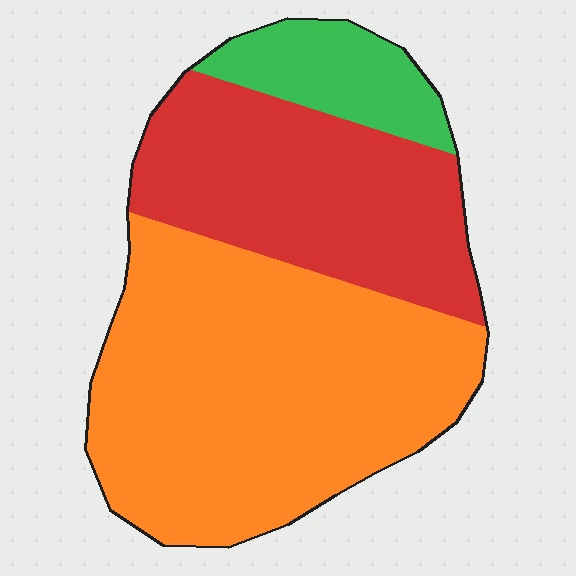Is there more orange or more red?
Orange.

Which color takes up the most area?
Orange, at roughly 55%.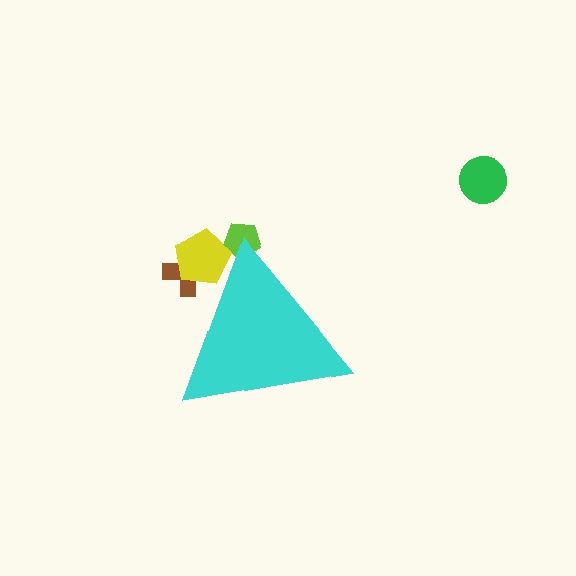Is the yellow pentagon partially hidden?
Yes, the yellow pentagon is partially hidden behind the cyan triangle.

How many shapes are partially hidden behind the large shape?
3 shapes are partially hidden.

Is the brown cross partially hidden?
Yes, the brown cross is partially hidden behind the cyan triangle.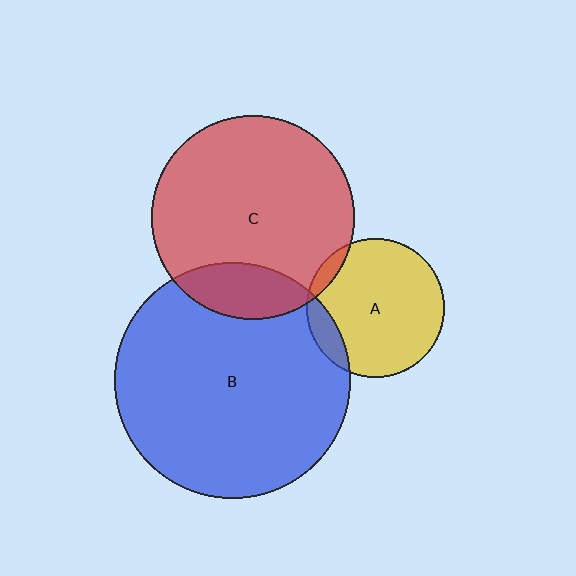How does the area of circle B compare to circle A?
Approximately 2.9 times.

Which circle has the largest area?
Circle B (blue).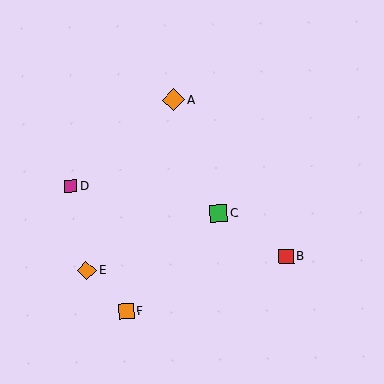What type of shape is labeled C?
Shape C is a green square.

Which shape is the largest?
The orange diamond (labeled A) is the largest.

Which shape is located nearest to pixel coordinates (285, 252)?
The red square (labeled B) at (286, 256) is nearest to that location.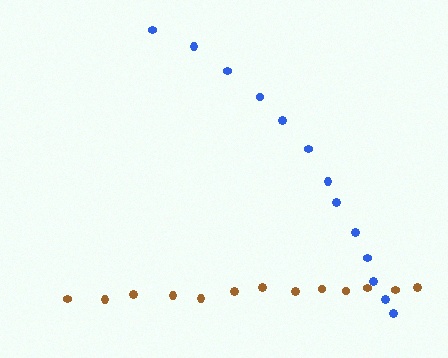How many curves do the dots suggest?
There are 2 distinct paths.